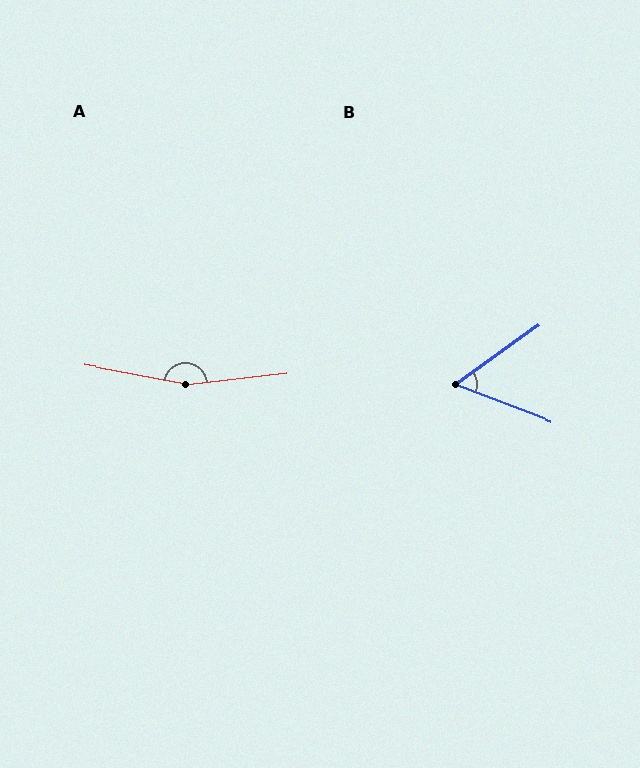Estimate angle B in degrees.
Approximately 57 degrees.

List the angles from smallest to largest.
B (57°), A (163°).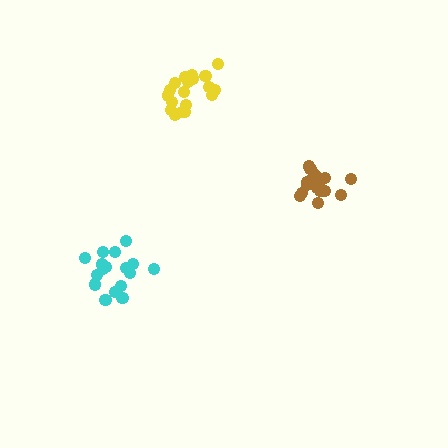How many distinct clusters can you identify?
There are 3 distinct clusters.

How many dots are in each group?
Group 1: 18 dots, Group 2: 19 dots, Group 3: 19 dots (56 total).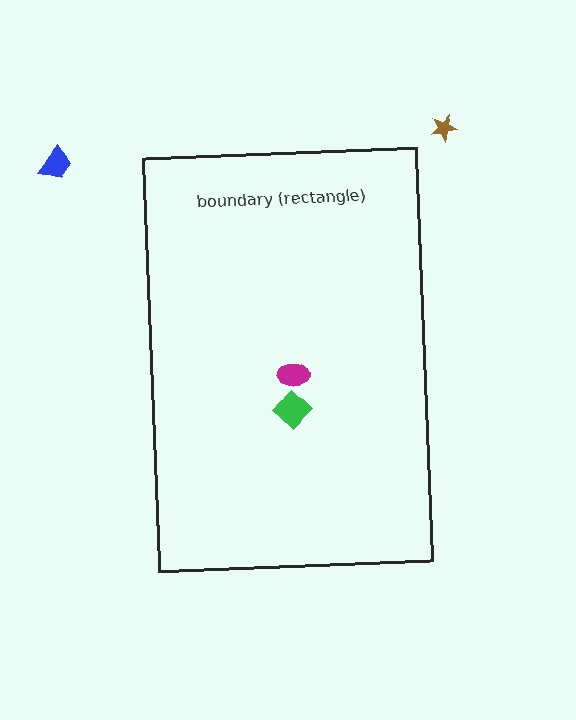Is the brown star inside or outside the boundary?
Outside.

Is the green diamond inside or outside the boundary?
Inside.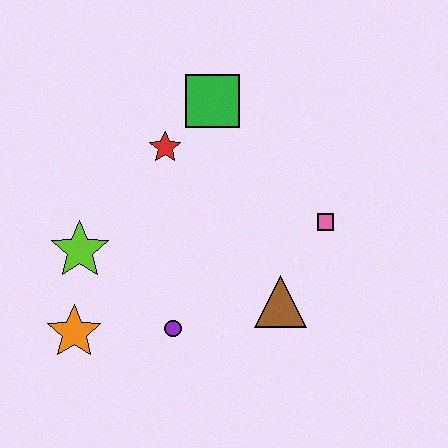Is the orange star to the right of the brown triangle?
No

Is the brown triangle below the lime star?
Yes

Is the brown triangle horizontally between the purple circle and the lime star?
No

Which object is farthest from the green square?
The orange star is farthest from the green square.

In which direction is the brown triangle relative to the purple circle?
The brown triangle is to the right of the purple circle.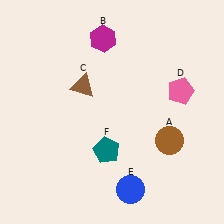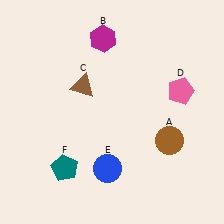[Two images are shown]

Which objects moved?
The objects that moved are: the blue circle (E), the teal pentagon (F).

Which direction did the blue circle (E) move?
The blue circle (E) moved left.